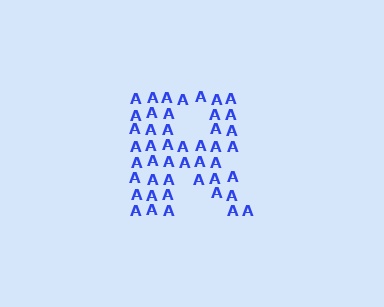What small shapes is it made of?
It is made of small letter A's.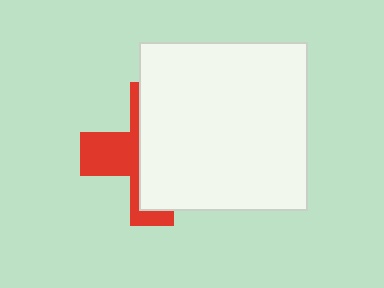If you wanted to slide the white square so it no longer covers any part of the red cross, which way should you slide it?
Slide it right — that is the most direct way to separate the two shapes.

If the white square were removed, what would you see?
You would see the complete red cross.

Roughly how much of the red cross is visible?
A small part of it is visible (roughly 38%).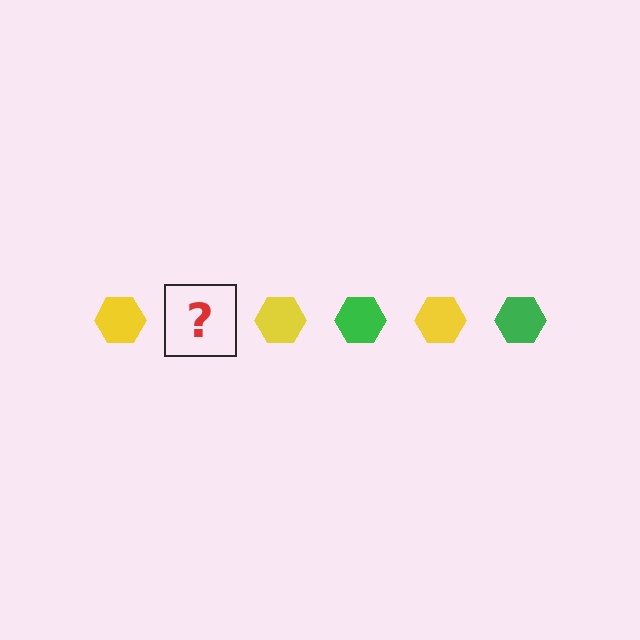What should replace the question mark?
The question mark should be replaced with a green hexagon.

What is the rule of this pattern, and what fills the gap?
The rule is that the pattern cycles through yellow, green hexagons. The gap should be filled with a green hexagon.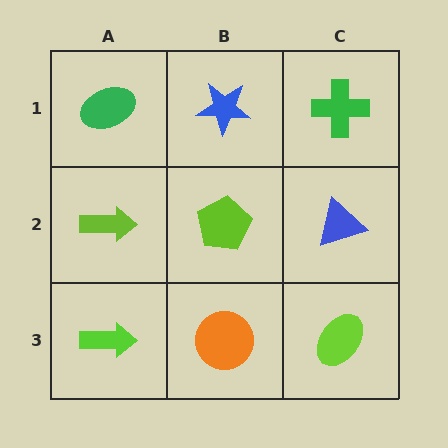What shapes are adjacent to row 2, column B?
A blue star (row 1, column B), an orange circle (row 3, column B), a lime arrow (row 2, column A), a blue triangle (row 2, column C).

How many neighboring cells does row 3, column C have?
2.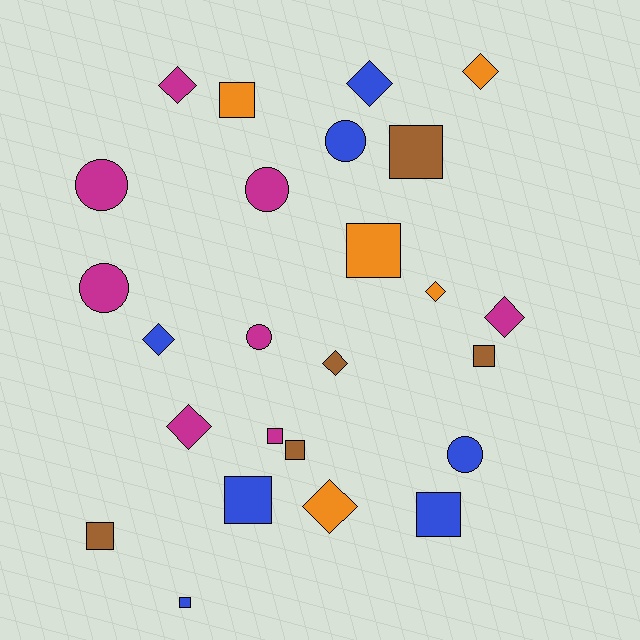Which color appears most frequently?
Magenta, with 8 objects.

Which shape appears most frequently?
Square, with 10 objects.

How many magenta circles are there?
There are 4 magenta circles.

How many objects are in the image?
There are 25 objects.